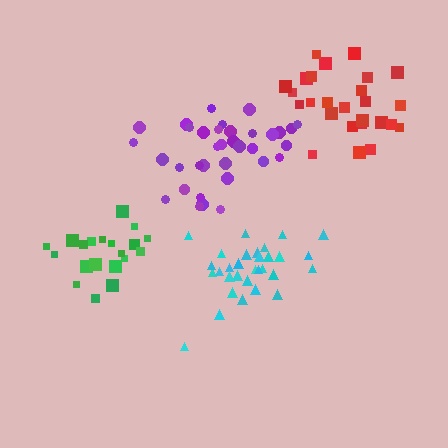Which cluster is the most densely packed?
Cyan.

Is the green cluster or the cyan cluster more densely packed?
Cyan.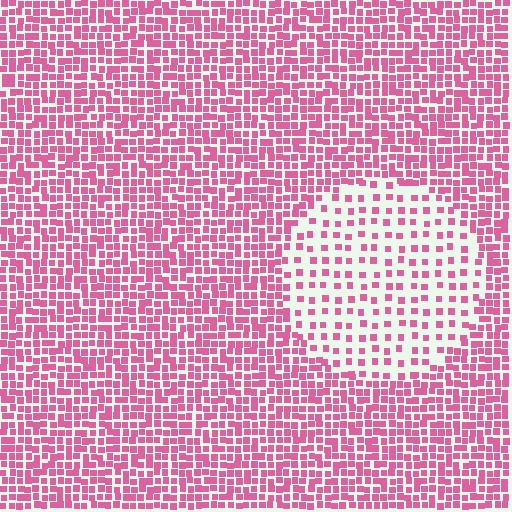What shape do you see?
I see a circle.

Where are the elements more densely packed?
The elements are more densely packed outside the circle boundary.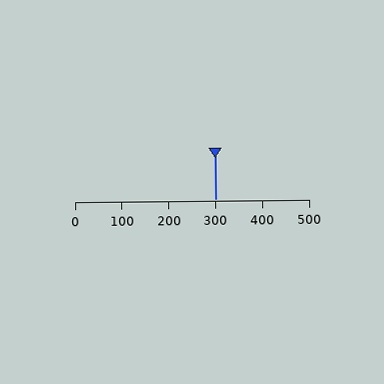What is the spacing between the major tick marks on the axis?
The major ticks are spaced 100 apart.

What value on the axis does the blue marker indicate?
The marker indicates approximately 300.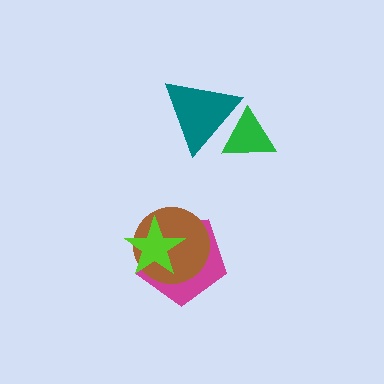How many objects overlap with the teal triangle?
1 object overlaps with the teal triangle.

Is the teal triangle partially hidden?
No, no other shape covers it.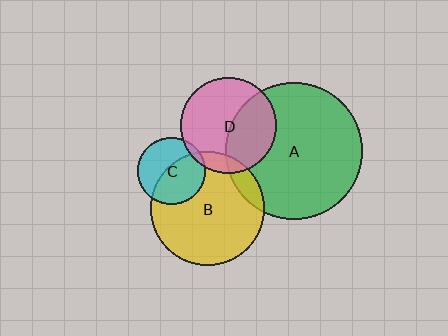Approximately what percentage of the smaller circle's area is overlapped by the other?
Approximately 40%.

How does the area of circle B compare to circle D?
Approximately 1.4 times.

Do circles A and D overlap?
Yes.